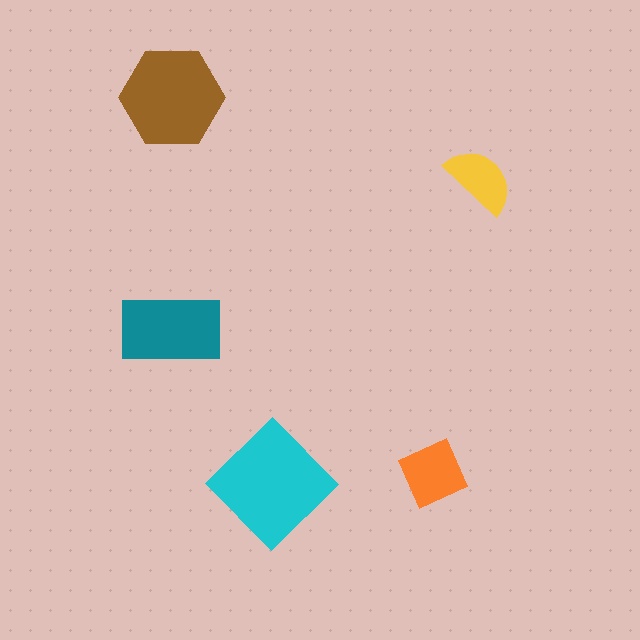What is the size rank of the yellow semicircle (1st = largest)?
5th.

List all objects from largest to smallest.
The cyan diamond, the brown hexagon, the teal rectangle, the orange diamond, the yellow semicircle.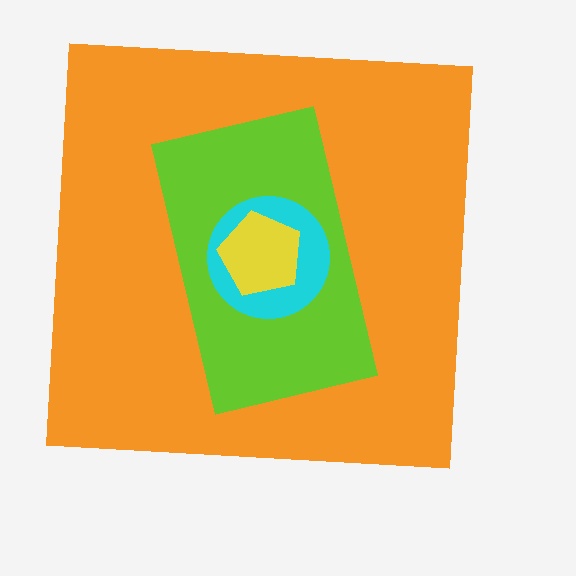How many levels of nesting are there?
4.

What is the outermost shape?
The orange square.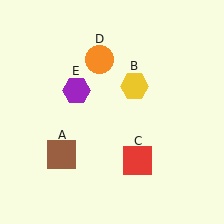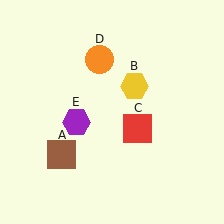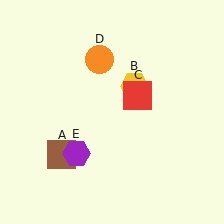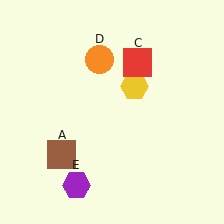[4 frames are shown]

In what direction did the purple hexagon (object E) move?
The purple hexagon (object E) moved down.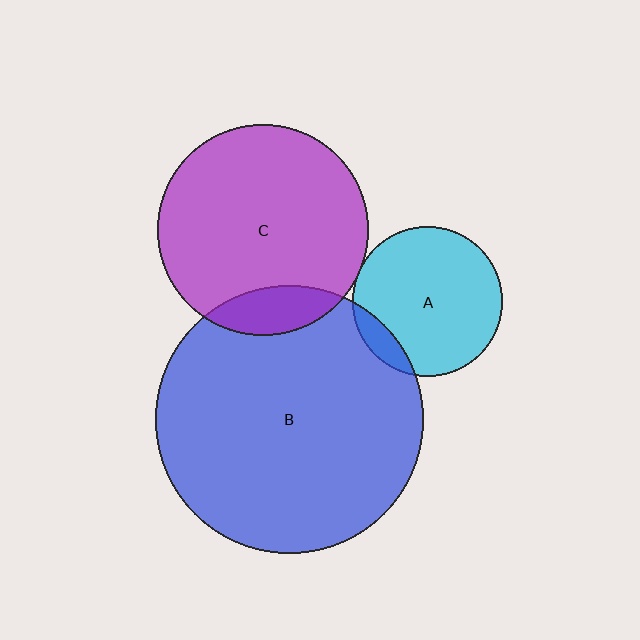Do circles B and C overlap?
Yes.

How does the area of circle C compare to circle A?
Approximately 2.0 times.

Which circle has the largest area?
Circle B (blue).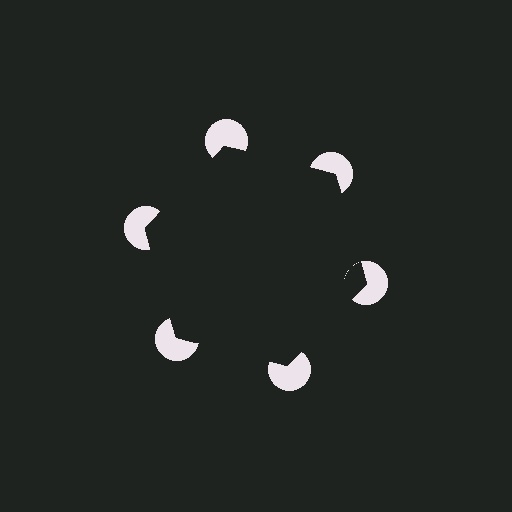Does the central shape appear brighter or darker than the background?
It typically appears slightly darker than the background, even though no actual brightness change is drawn.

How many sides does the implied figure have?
6 sides.